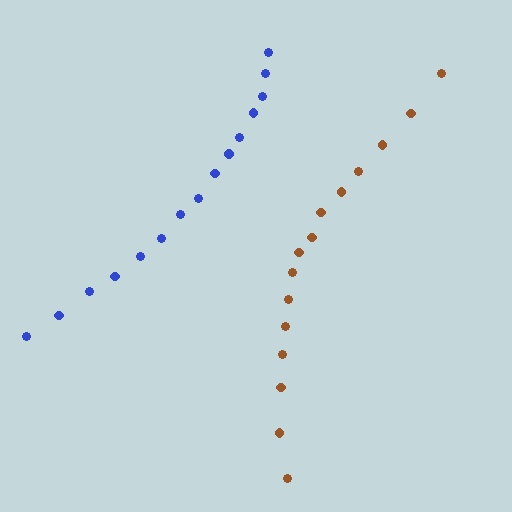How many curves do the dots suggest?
There are 2 distinct paths.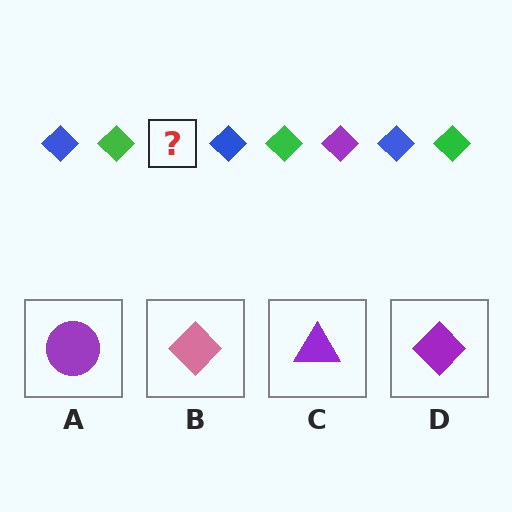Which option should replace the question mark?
Option D.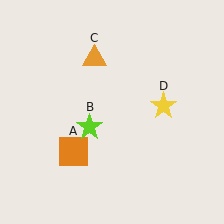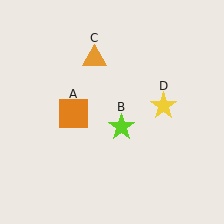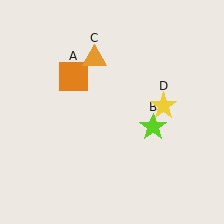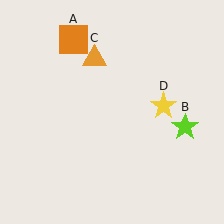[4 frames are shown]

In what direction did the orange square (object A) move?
The orange square (object A) moved up.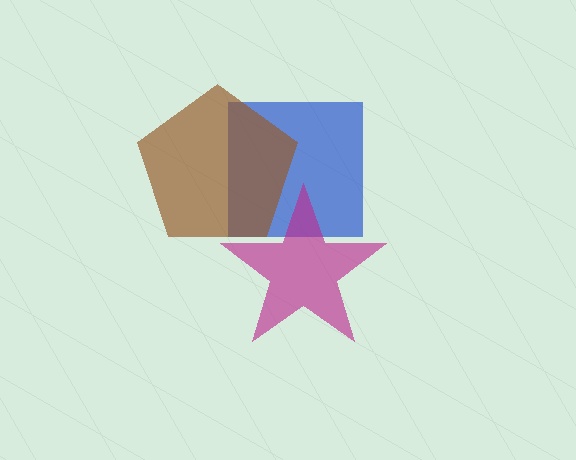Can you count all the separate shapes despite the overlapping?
Yes, there are 3 separate shapes.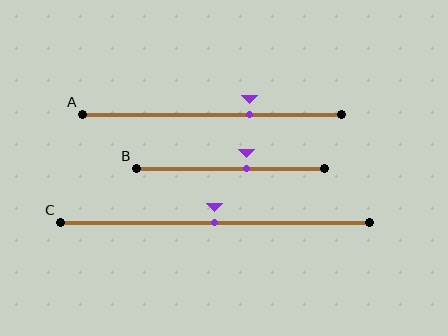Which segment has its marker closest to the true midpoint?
Segment C has its marker closest to the true midpoint.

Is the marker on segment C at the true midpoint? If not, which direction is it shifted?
Yes, the marker on segment C is at the true midpoint.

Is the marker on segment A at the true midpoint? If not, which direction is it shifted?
No, the marker on segment A is shifted to the right by about 15% of the segment length.